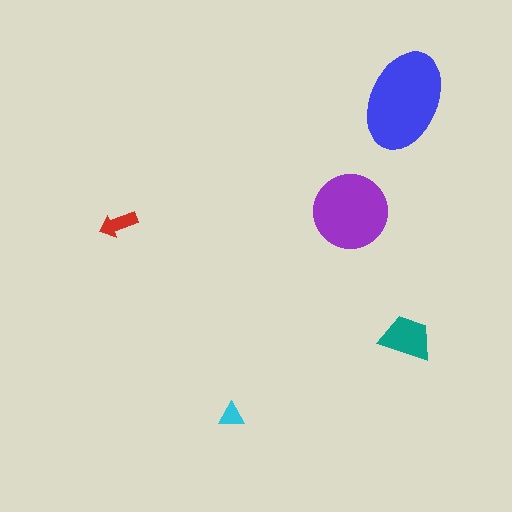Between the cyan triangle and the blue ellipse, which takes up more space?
The blue ellipse.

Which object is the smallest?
The cyan triangle.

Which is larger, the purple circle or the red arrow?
The purple circle.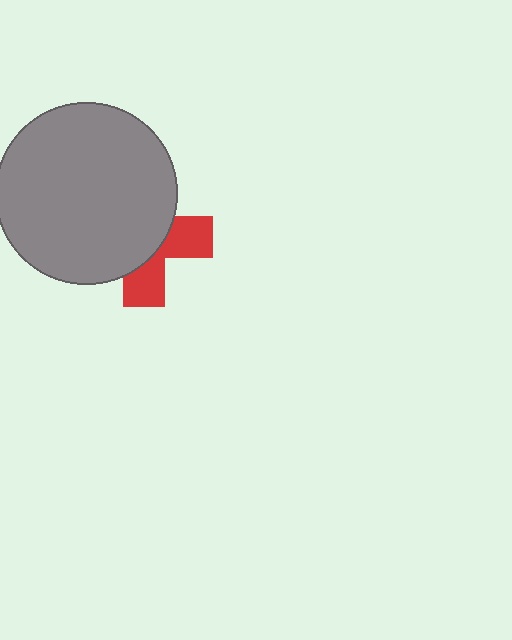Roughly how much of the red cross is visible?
A small part of it is visible (roughly 38%).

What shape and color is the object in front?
The object in front is a gray circle.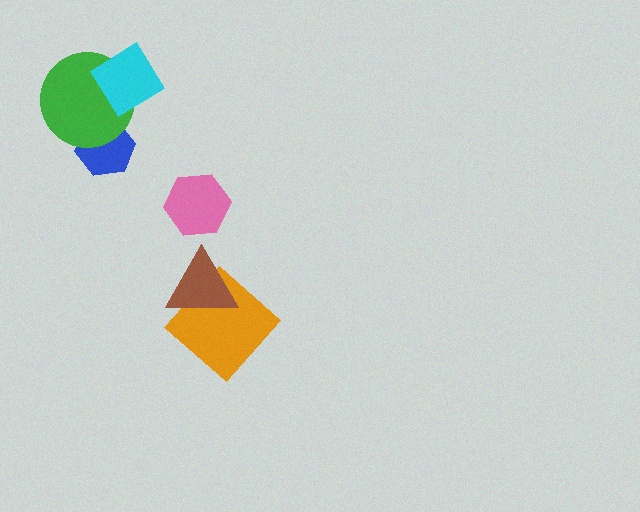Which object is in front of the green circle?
The cyan diamond is in front of the green circle.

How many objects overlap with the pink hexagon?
0 objects overlap with the pink hexagon.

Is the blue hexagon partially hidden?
Yes, it is partially covered by another shape.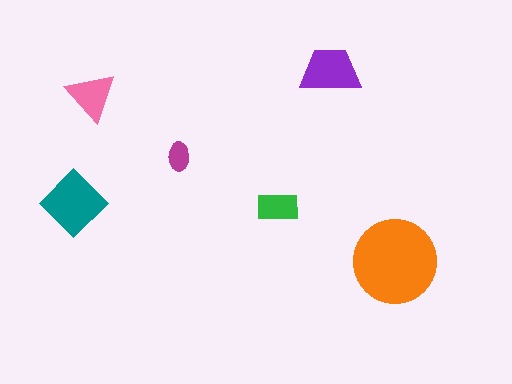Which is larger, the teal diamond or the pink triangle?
The teal diamond.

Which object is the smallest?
The magenta ellipse.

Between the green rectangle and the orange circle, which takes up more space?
The orange circle.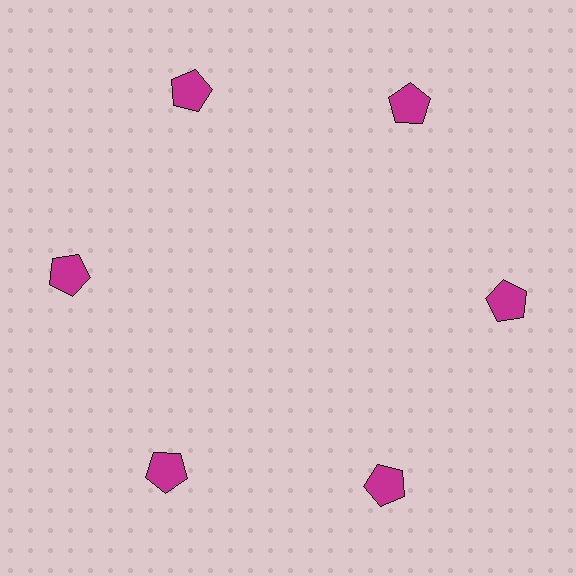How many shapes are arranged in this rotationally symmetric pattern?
There are 6 shapes, arranged in 6 groups of 1.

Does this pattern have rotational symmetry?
Yes, this pattern has 6-fold rotational symmetry. It looks the same after rotating 60 degrees around the center.